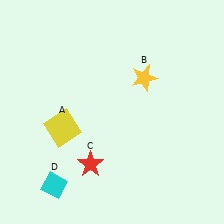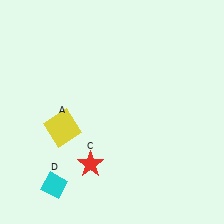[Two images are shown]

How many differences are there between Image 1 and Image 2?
There is 1 difference between the two images.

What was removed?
The yellow star (B) was removed in Image 2.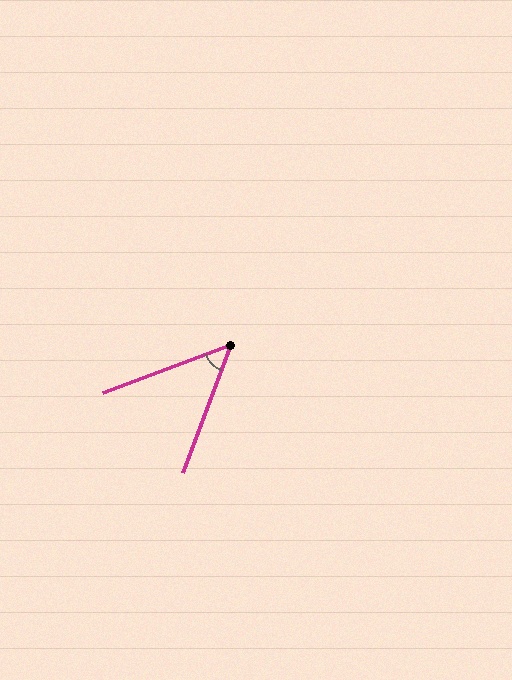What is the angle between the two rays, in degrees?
Approximately 49 degrees.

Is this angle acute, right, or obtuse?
It is acute.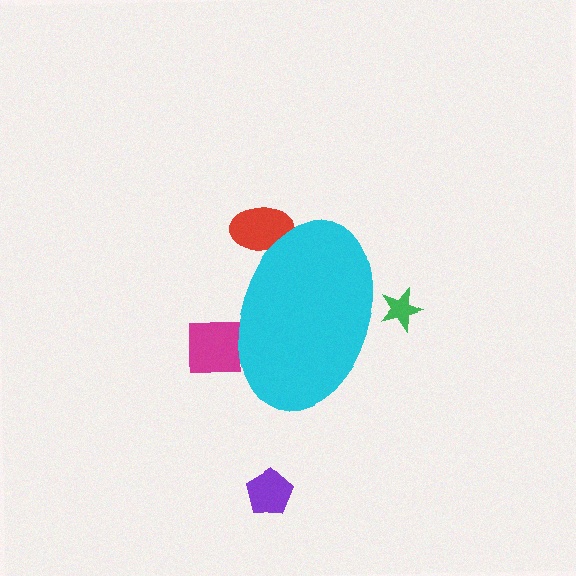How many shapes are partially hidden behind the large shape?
3 shapes are partially hidden.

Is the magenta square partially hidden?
Yes, the magenta square is partially hidden behind the cyan ellipse.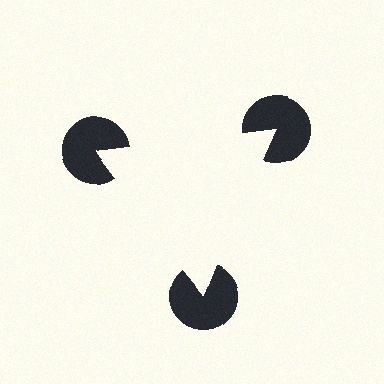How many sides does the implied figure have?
3 sides.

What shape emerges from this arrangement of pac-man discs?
An illusory triangle — its edges are inferred from the aligned wedge cuts in the pac-man discs, not physically drawn.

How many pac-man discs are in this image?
There are 3 — one at each vertex of the illusory triangle.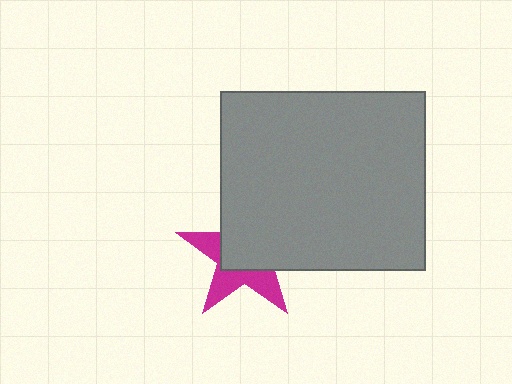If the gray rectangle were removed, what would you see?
You would see the complete magenta star.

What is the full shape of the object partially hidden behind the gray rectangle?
The partially hidden object is a magenta star.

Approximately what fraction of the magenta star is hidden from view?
Roughly 59% of the magenta star is hidden behind the gray rectangle.